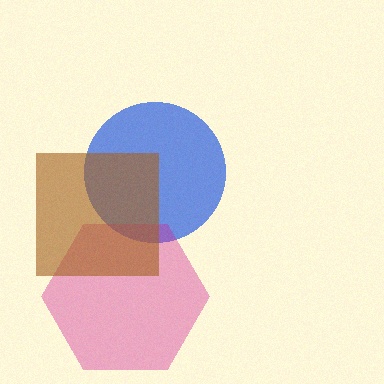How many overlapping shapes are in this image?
There are 3 overlapping shapes in the image.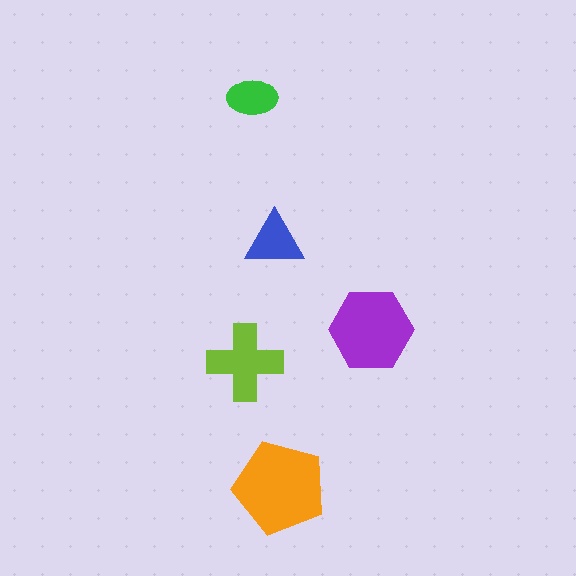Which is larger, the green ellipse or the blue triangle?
The blue triangle.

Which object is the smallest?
The green ellipse.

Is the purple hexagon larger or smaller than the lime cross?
Larger.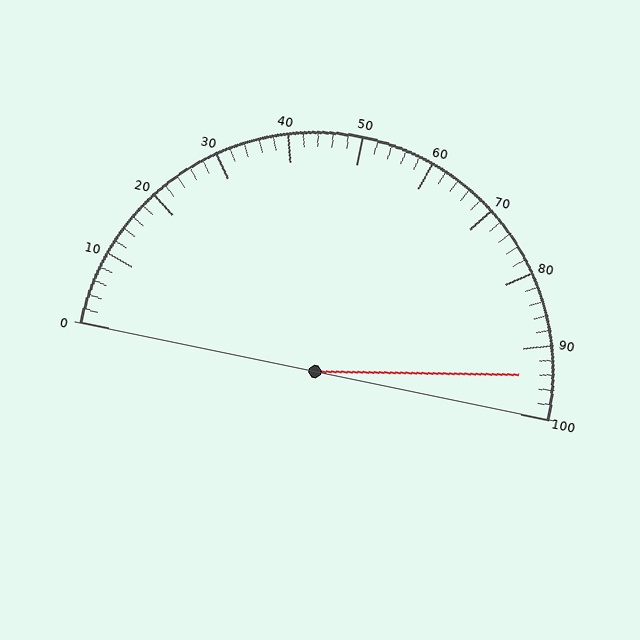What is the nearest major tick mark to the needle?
The nearest major tick mark is 90.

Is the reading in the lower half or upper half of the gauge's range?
The reading is in the upper half of the range (0 to 100).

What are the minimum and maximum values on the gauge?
The gauge ranges from 0 to 100.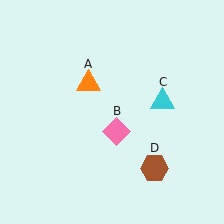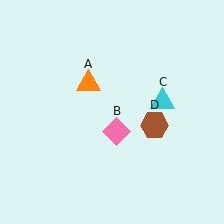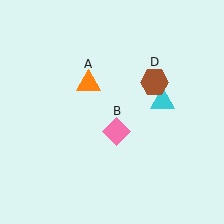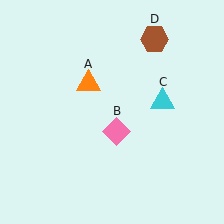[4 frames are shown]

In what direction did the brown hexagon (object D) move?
The brown hexagon (object D) moved up.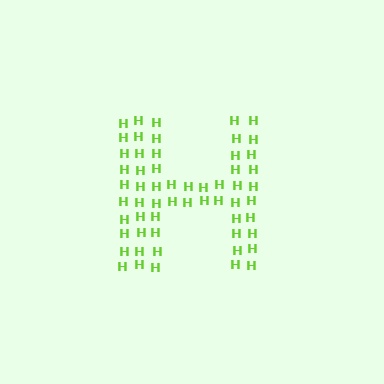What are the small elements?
The small elements are letter H's.